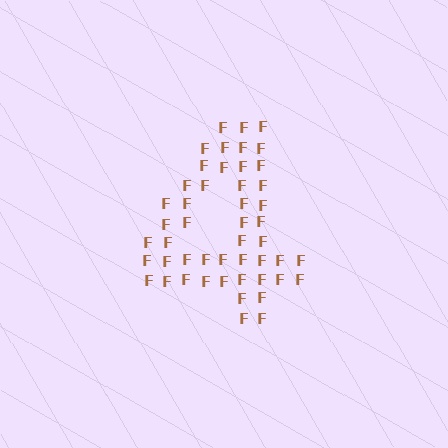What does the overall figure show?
The overall figure shows the digit 4.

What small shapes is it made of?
It is made of small letter F's.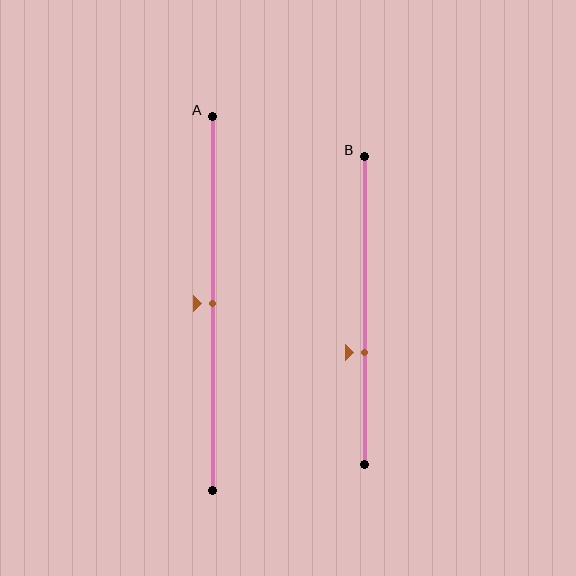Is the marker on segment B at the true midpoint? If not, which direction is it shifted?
No, the marker on segment B is shifted downward by about 14% of the segment length.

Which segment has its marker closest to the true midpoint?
Segment A has its marker closest to the true midpoint.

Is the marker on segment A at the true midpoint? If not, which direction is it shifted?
Yes, the marker on segment A is at the true midpoint.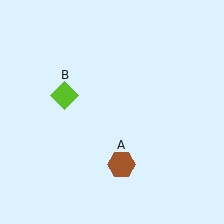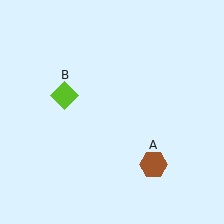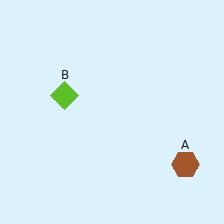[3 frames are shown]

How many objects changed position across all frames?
1 object changed position: brown hexagon (object A).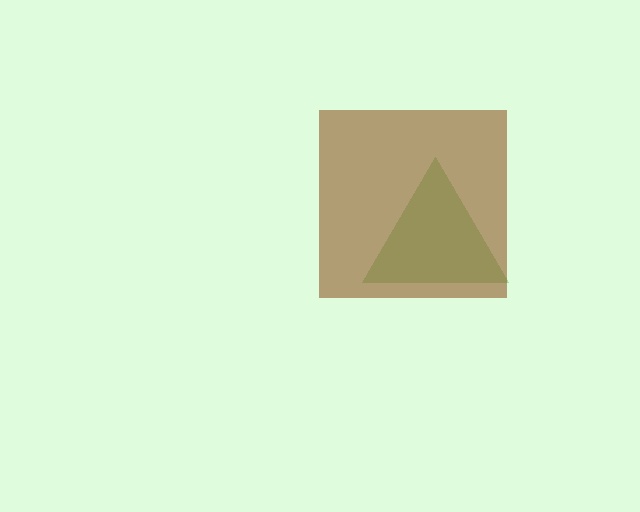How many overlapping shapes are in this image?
There are 2 overlapping shapes in the image.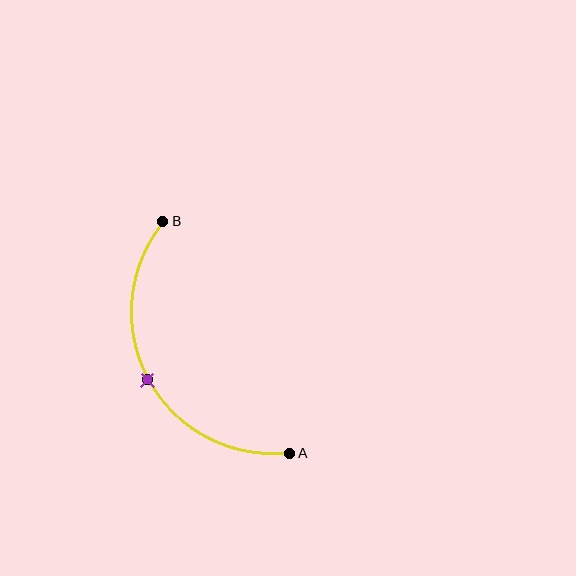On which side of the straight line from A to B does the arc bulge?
The arc bulges to the left of the straight line connecting A and B.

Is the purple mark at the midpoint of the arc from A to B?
Yes. The purple mark lies on the arc at equal arc-length from both A and B — it is the arc midpoint.